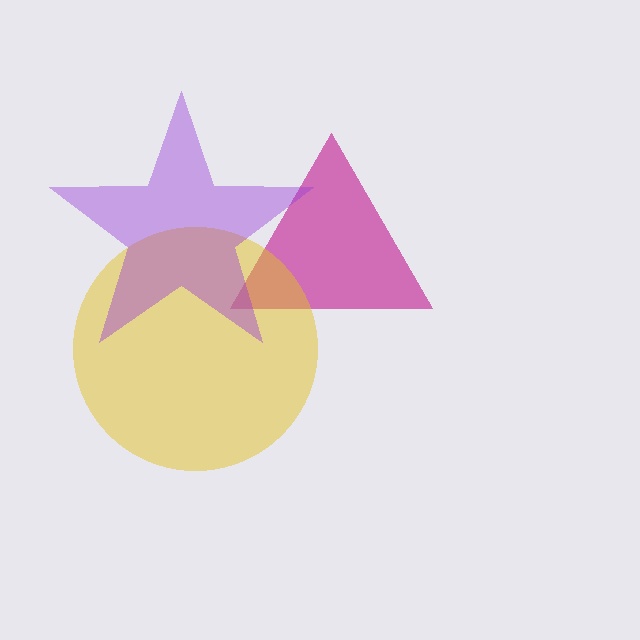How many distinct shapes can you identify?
There are 3 distinct shapes: a magenta triangle, a yellow circle, a purple star.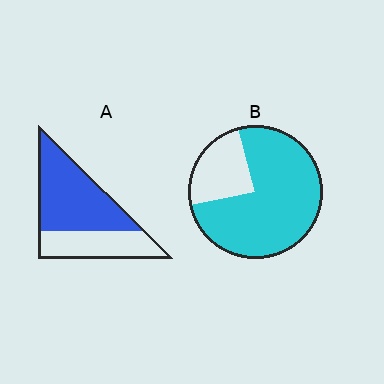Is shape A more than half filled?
Yes.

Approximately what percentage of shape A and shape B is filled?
A is approximately 65% and B is approximately 75%.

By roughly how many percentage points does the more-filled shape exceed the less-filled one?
By roughly 15 percentage points (B over A).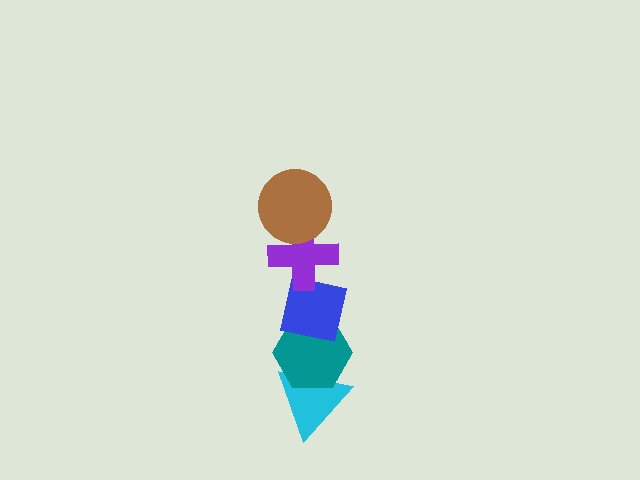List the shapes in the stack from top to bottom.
From top to bottom: the brown circle, the purple cross, the blue square, the teal hexagon, the cyan triangle.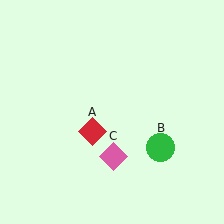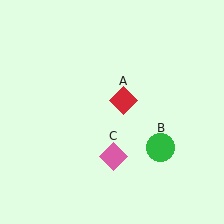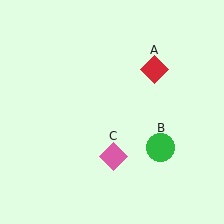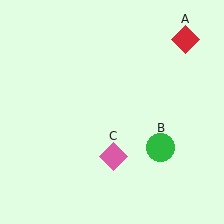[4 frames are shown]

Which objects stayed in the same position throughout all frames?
Green circle (object B) and pink diamond (object C) remained stationary.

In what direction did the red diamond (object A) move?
The red diamond (object A) moved up and to the right.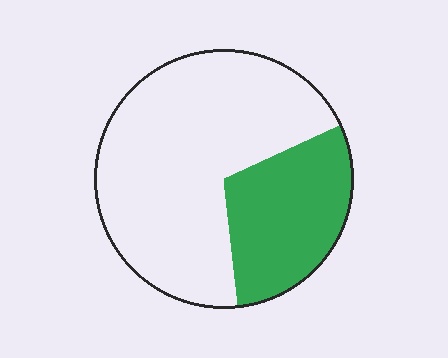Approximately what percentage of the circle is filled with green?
Approximately 30%.